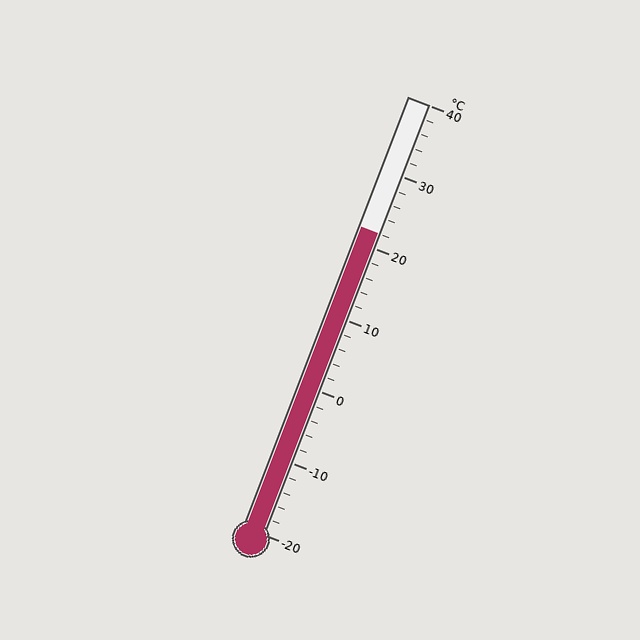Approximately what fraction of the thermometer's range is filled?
The thermometer is filled to approximately 70% of its range.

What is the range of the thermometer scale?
The thermometer scale ranges from -20°C to 40°C.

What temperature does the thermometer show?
The thermometer shows approximately 22°C.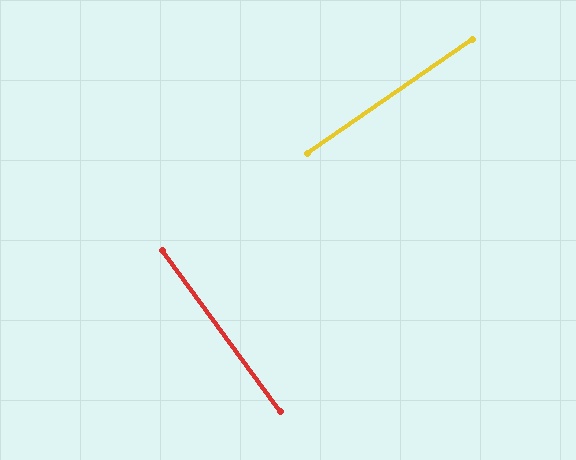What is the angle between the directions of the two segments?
Approximately 89 degrees.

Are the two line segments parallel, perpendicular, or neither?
Perpendicular — they meet at approximately 89°.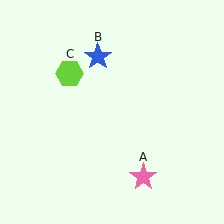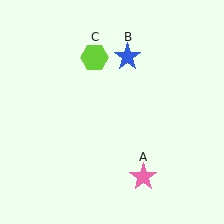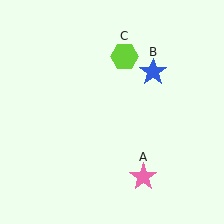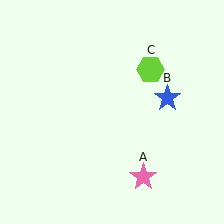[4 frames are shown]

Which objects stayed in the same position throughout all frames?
Pink star (object A) remained stationary.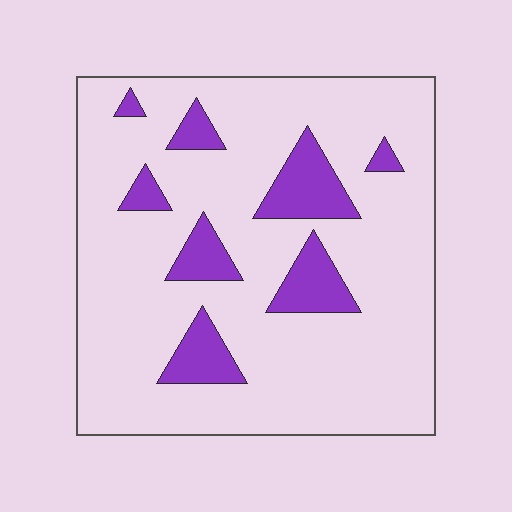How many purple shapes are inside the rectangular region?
8.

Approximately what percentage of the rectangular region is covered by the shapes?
Approximately 15%.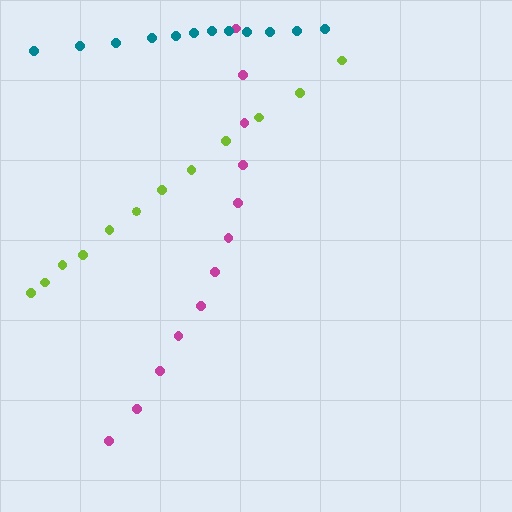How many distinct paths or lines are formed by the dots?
There are 3 distinct paths.